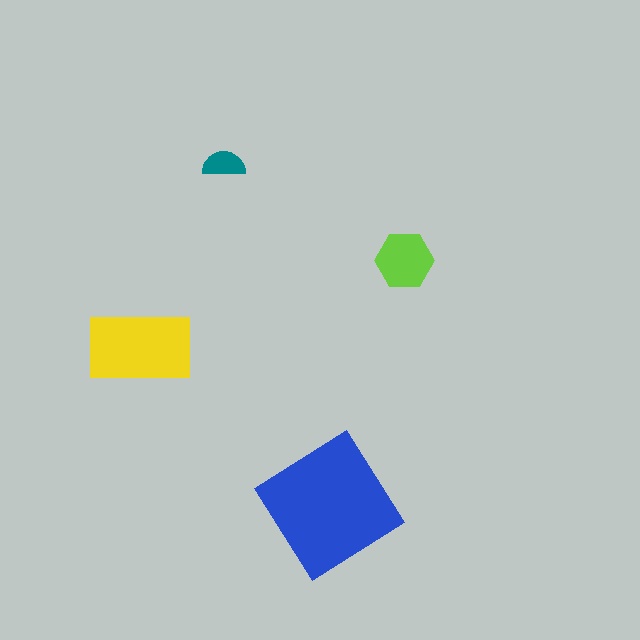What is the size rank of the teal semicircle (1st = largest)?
4th.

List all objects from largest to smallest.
The blue diamond, the yellow rectangle, the lime hexagon, the teal semicircle.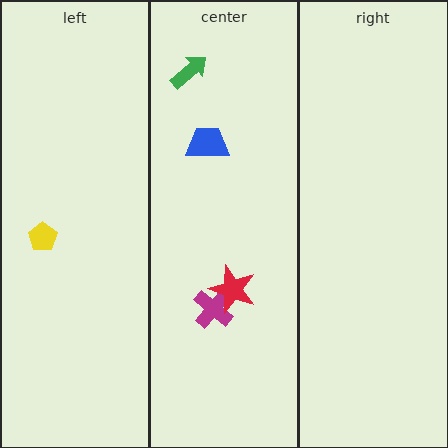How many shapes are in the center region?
4.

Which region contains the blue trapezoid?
The center region.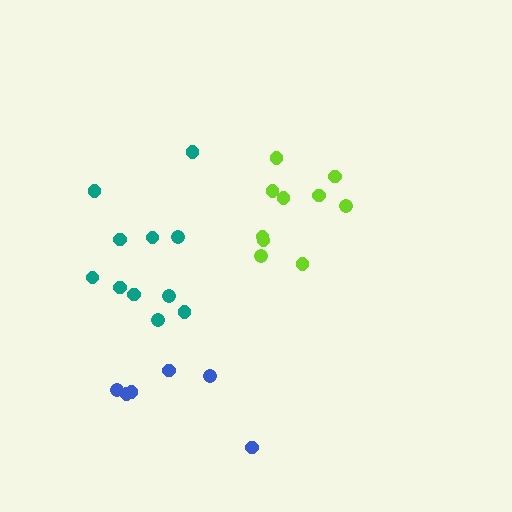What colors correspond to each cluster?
The clusters are colored: lime, blue, teal.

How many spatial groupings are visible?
There are 3 spatial groupings.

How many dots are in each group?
Group 1: 10 dots, Group 2: 6 dots, Group 3: 11 dots (27 total).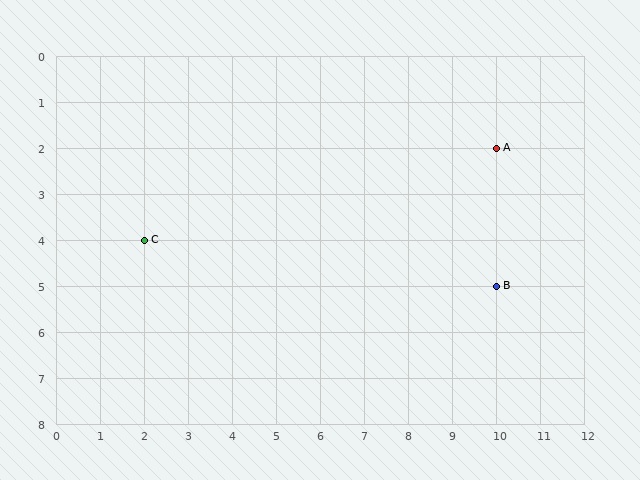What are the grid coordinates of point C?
Point C is at grid coordinates (2, 4).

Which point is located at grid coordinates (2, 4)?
Point C is at (2, 4).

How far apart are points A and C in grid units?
Points A and C are 8 columns and 2 rows apart (about 8.2 grid units diagonally).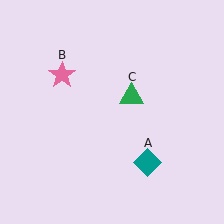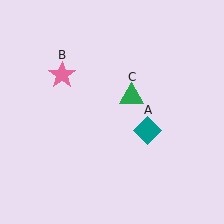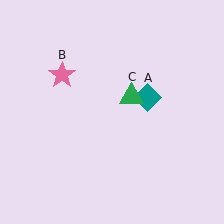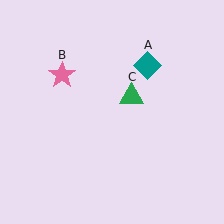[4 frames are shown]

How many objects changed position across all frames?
1 object changed position: teal diamond (object A).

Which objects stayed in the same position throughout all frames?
Pink star (object B) and green triangle (object C) remained stationary.